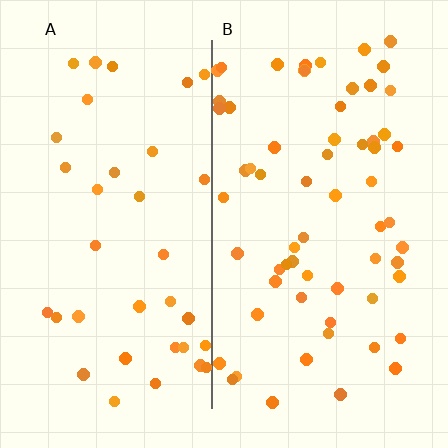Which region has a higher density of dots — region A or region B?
B (the right).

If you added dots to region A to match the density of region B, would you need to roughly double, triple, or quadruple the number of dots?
Approximately double.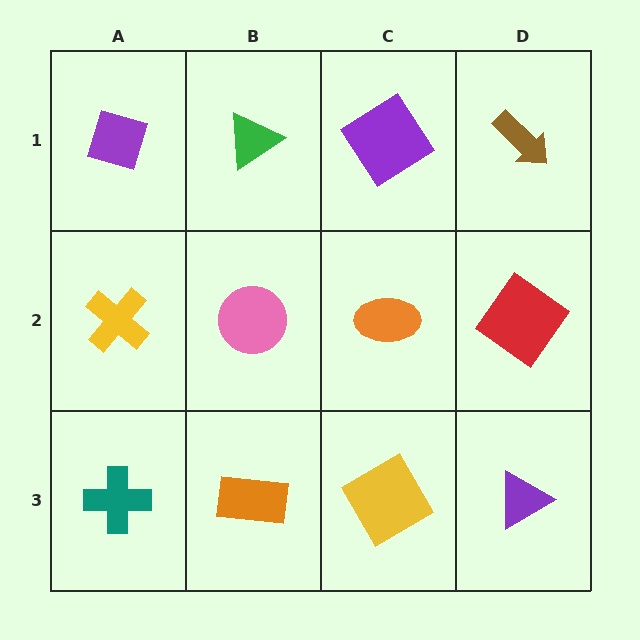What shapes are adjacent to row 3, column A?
A yellow cross (row 2, column A), an orange rectangle (row 3, column B).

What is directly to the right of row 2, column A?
A pink circle.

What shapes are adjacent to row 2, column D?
A brown arrow (row 1, column D), a purple triangle (row 3, column D), an orange ellipse (row 2, column C).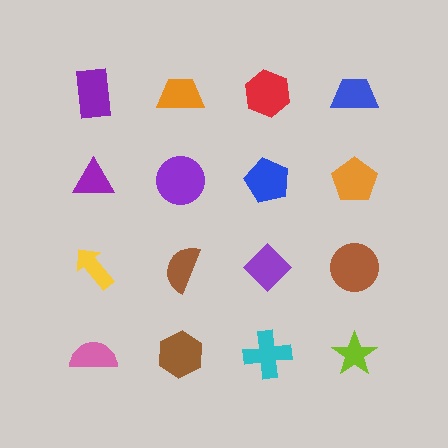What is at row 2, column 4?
An orange pentagon.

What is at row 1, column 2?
An orange trapezoid.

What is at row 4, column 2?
A brown hexagon.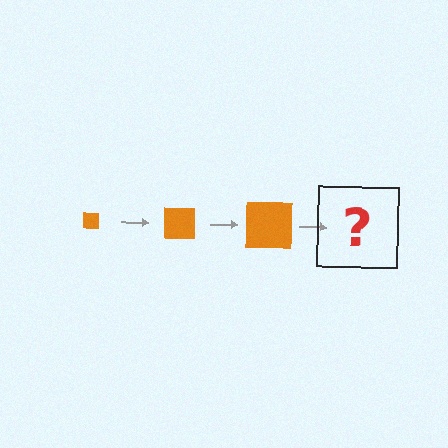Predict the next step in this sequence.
The next step is an orange square, larger than the previous one.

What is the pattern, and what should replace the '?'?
The pattern is that the square gets progressively larger each step. The '?' should be an orange square, larger than the previous one.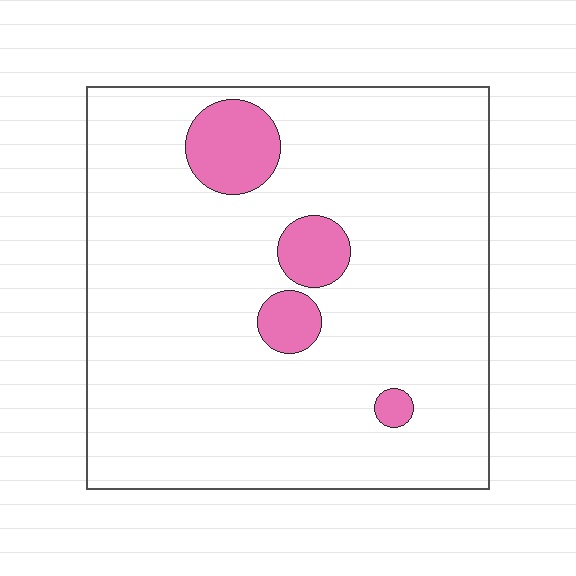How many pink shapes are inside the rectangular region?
4.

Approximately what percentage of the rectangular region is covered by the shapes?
Approximately 10%.